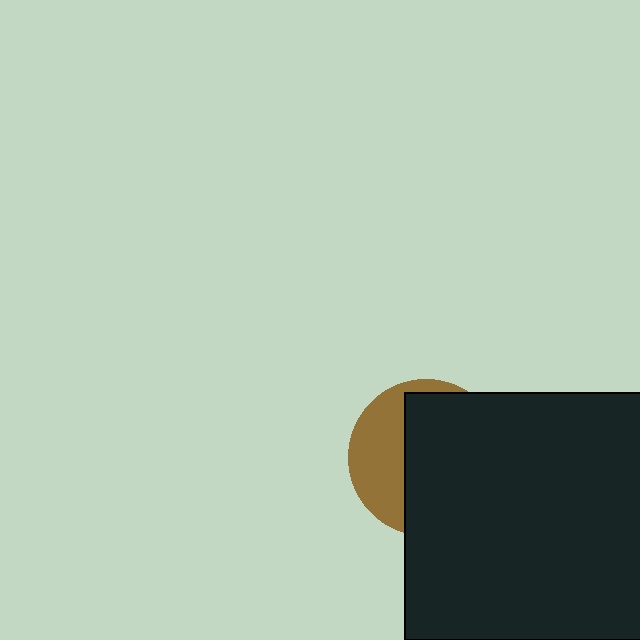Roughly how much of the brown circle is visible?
A small part of it is visible (roughly 35%).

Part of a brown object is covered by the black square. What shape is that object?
It is a circle.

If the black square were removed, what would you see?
You would see the complete brown circle.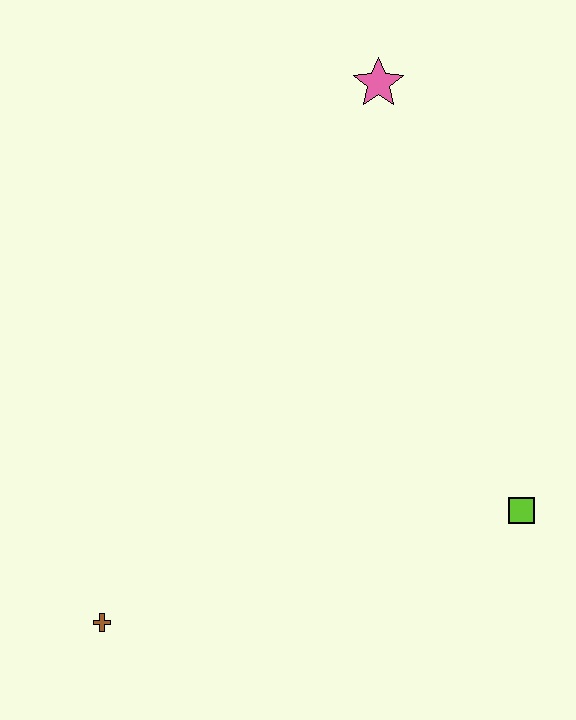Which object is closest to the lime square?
The brown cross is closest to the lime square.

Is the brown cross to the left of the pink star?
Yes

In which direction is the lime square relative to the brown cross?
The lime square is to the right of the brown cross.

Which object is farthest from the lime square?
The pink star is farthest from the lime square.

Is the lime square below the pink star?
Yes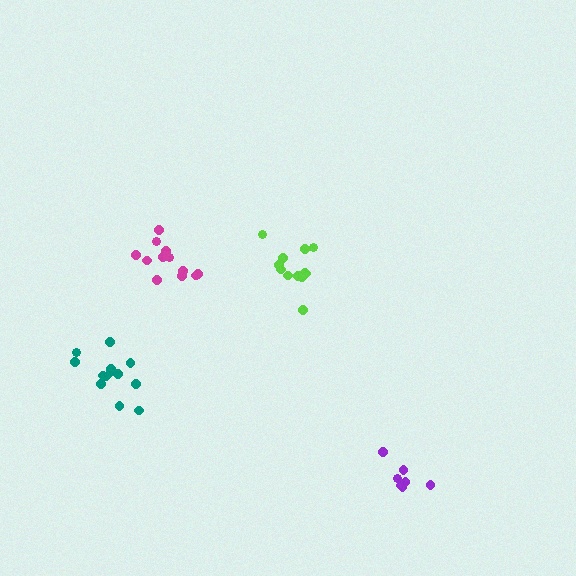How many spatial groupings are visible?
There are 4 spatial groupings.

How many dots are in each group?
Group 1: 8 dots, Group 2: 12 dots, Group 3: 13 dots, Group 4: 13 dots (46 total).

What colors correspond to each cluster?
The clusters are colored: purple, magenta, lime, teal.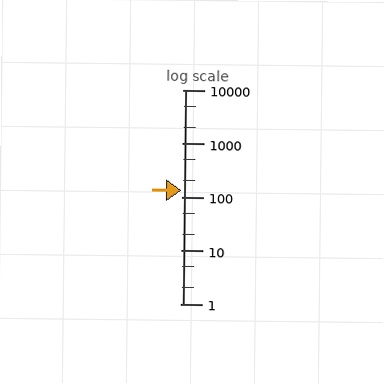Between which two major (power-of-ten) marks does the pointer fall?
The pointer is between 100 and 1000.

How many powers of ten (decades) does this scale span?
The scale spans 4 decades, from 1 to 10000.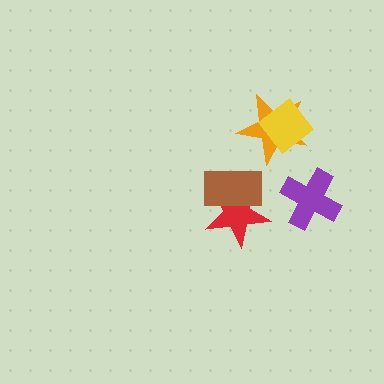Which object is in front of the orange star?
The yellow diamond is in front of the orange star.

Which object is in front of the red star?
The brown rectangle is in front of the red star.